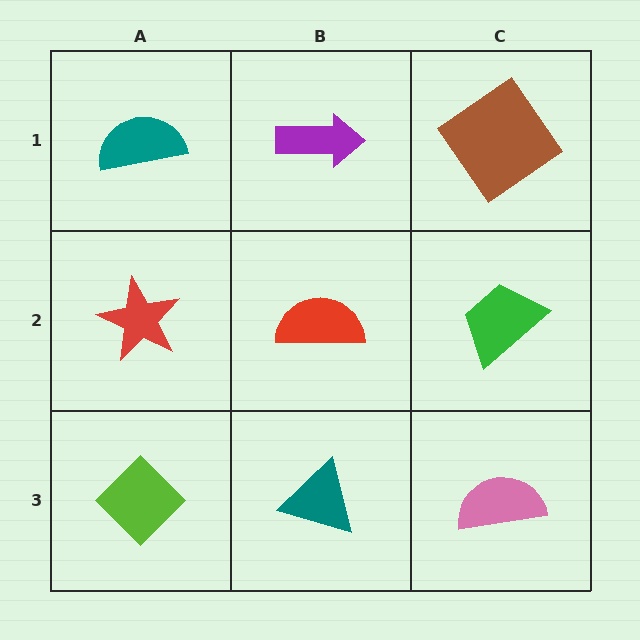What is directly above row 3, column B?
A red semicircle.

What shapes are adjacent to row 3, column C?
A green trapezoid (row 2, column C), a teal triangle (row 3, column B).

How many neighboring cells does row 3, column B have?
3.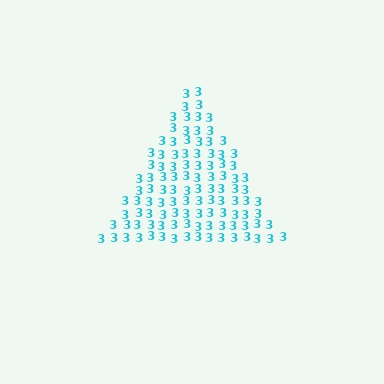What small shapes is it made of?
It is made of small digit 3's.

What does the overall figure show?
The overall figure shows a triangle.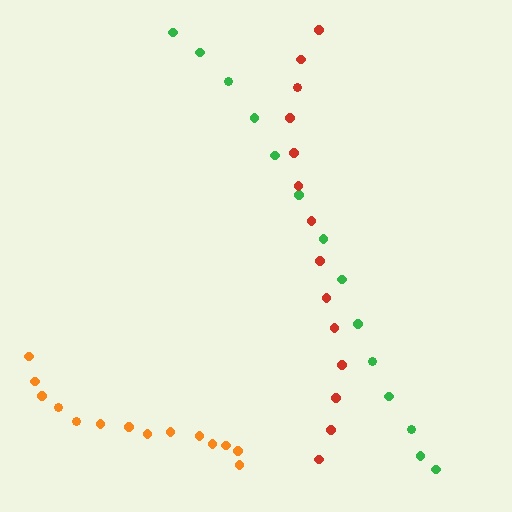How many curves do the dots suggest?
There are 3 distinct paths.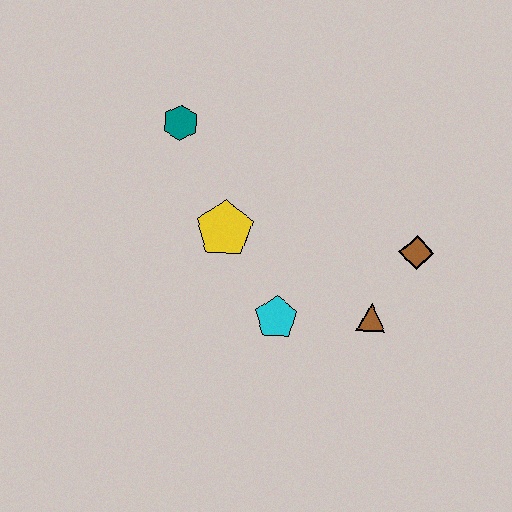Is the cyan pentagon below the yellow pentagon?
Yes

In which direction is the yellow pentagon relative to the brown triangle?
The yellow pentagon is to the left of the brown triangle.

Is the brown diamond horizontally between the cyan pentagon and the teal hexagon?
No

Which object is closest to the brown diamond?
The brown triangle is closest to the brown diamond.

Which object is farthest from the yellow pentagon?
The brown diamond is farthest from the yellow pentagon.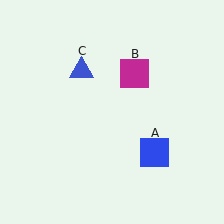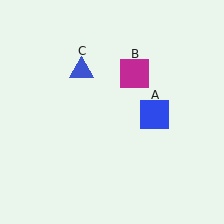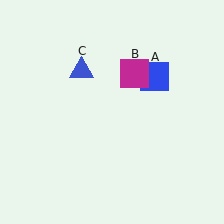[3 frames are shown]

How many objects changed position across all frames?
1 object changed position: blue square (object A).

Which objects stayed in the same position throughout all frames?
Magenta square (object B) and blue triangle (object C) remained stationary.